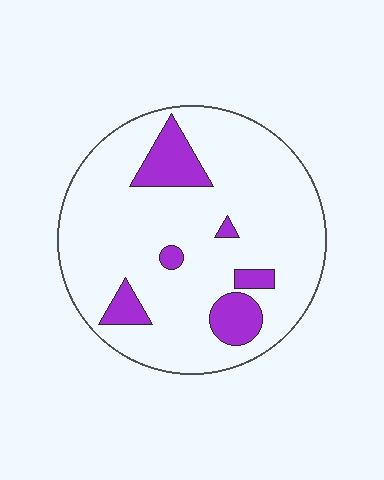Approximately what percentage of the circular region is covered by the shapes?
Approximately 15%.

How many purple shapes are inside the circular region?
6.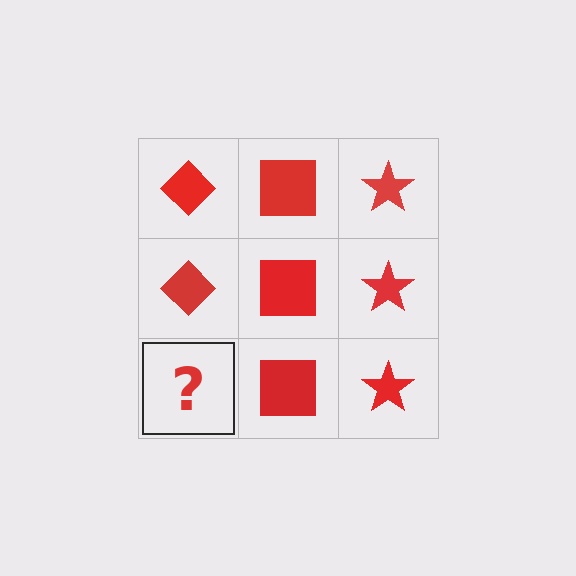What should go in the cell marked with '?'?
The missing cell should contain a red diamond.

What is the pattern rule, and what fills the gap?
The rule is that each column has a consistent shape. The gap should be filled with a red diamond.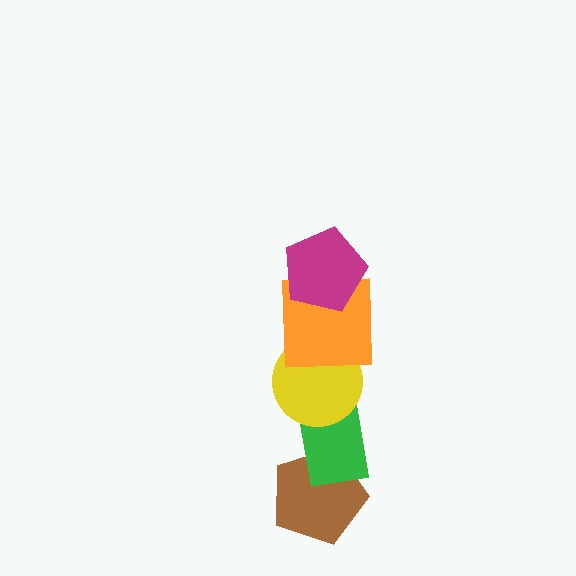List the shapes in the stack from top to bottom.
From top to bottom: the magenta pentagon, the orange square, the yellow circle, the green rectangle, the brown pentagon.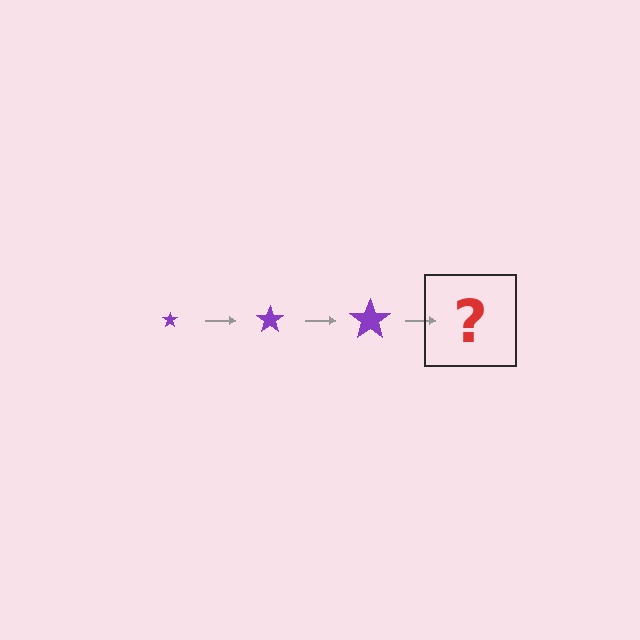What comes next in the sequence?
The next element should be a purple star, larger than the previous one.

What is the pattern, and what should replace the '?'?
The pattern is that the star gets progressively larger each step. The '?' should be a purple star, larger than the previous one.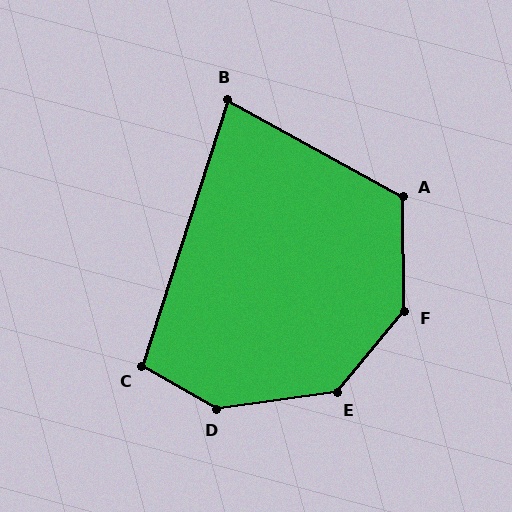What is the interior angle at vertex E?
Approximately 138 degrees (obtuse).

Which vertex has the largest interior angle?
D, at approximately 141 degrees.